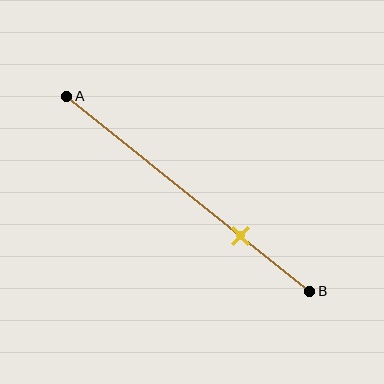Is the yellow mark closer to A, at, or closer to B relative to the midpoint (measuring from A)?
The yellow mark is closer to point B than the midpoint of segment AB.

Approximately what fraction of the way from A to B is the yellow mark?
The yellow mark is approximately 70% of the way from A to B.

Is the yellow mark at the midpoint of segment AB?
No, the mark is at about 70% from A, not at the 50% midpoint.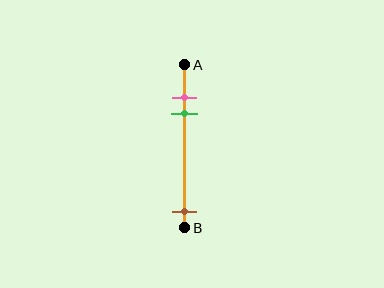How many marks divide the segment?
There are 3 marks dividing the segment.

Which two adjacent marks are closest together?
The pink and green marks are the closest adjacent pair.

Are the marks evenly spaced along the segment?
No, the marks are not evenly spaced.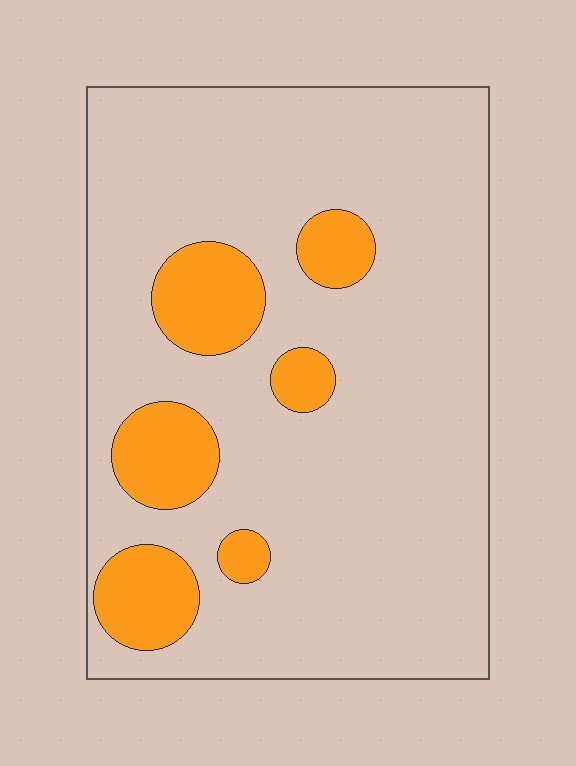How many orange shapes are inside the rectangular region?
6.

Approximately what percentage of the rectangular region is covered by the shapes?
Approximately 15%.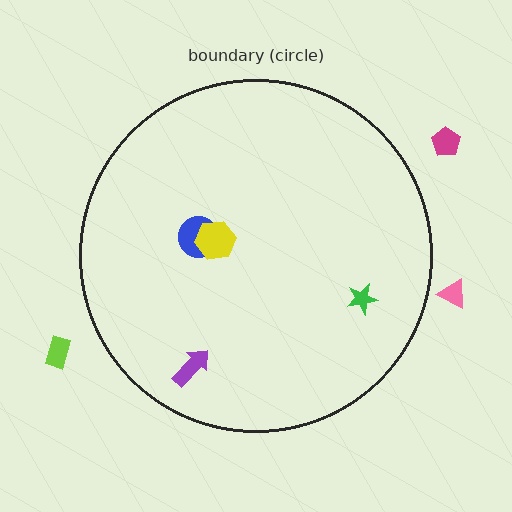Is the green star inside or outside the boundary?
Inside.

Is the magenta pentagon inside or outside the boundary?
Outside.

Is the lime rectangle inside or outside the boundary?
Outside.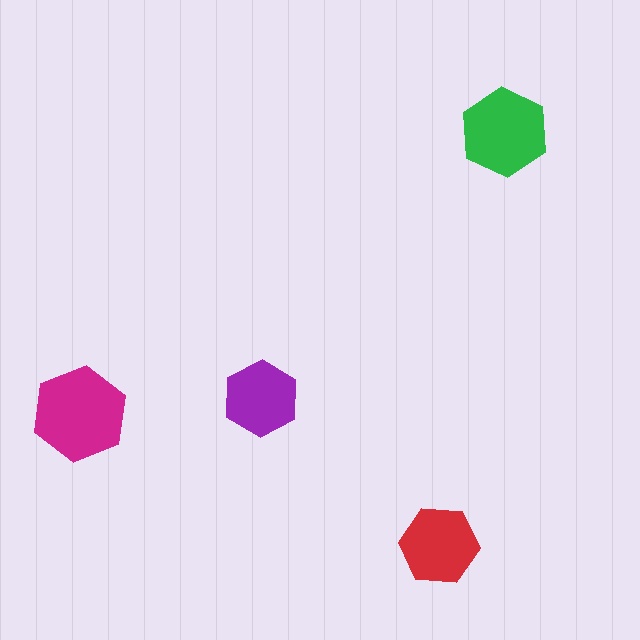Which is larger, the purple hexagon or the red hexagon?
The red one.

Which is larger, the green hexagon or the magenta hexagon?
The magenta one.